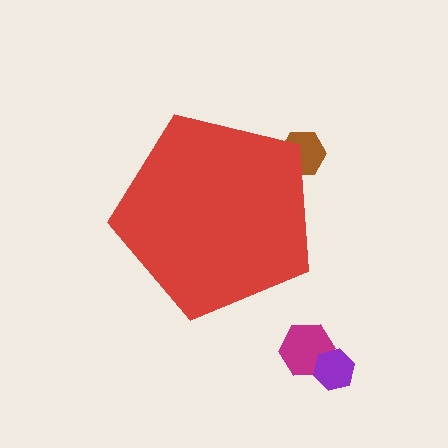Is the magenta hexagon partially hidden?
No, the magenta hexagon is fully visible.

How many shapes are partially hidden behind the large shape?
1 shape is partially hidden.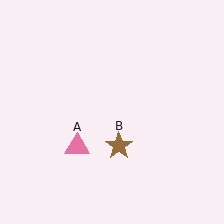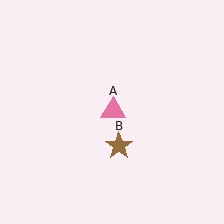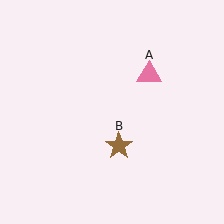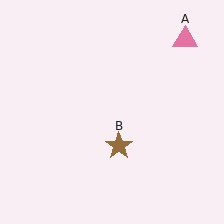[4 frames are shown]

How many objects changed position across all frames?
1 object changed position: pink triangle (object A).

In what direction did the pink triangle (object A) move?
The pink triangle (object A) moved up and to the right.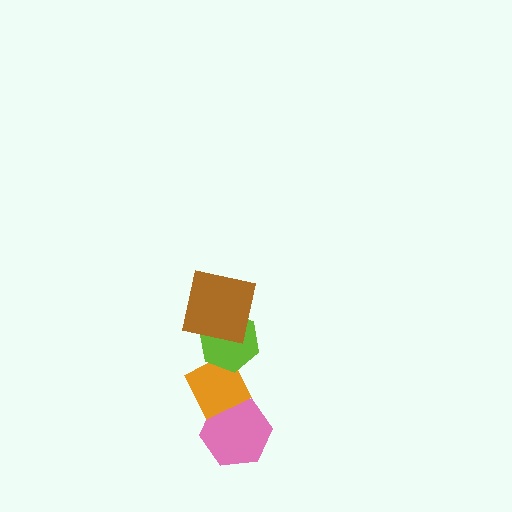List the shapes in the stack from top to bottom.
From top to bottom: the brown square, the lime hexagon, the orange diamond, the pink hexagon.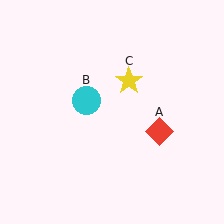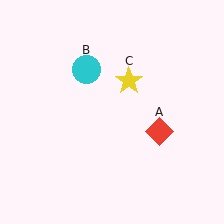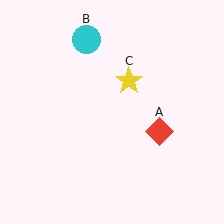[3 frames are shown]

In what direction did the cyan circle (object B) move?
The cyan circle (object B) moved up.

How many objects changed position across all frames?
1 object changed position: cyan circle (object B).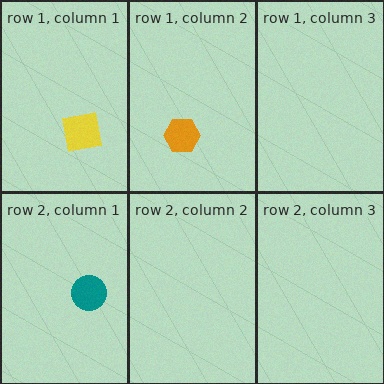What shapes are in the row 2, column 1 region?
The teal circle.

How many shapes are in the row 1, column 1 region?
1.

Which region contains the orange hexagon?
The row 1, column 2 region.